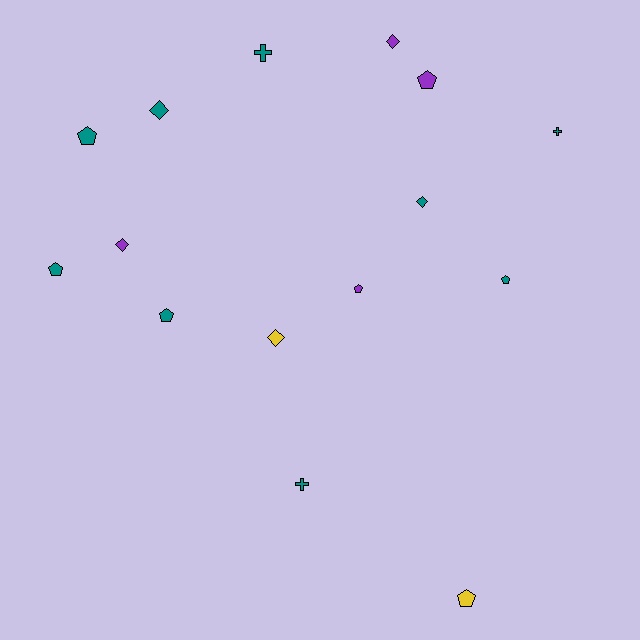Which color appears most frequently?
Teal, with 9 objects.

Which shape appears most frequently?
Pentagon, with 7 objects.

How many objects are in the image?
There are 15 objects.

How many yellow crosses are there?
There are no yellow crosses.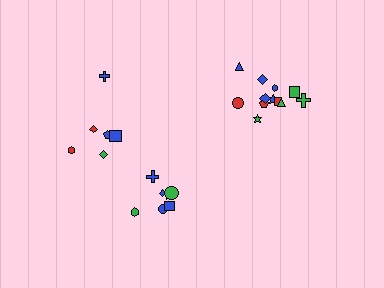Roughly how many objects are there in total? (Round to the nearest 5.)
Roughly 25 objects in total.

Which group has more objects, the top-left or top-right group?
The top-right group.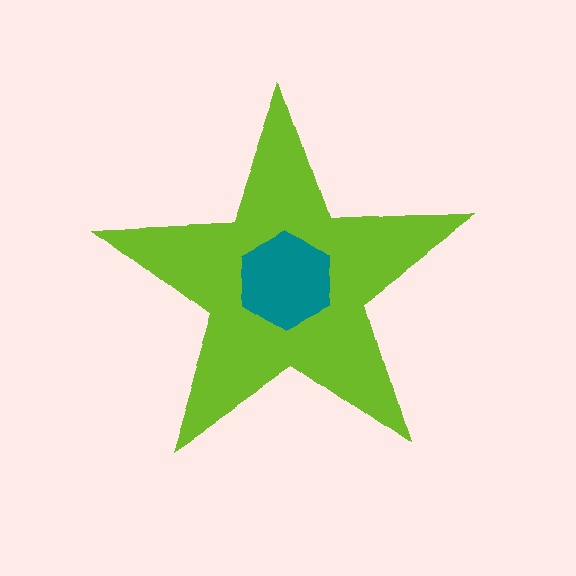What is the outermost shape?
The lime star.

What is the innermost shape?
The teal hexagon.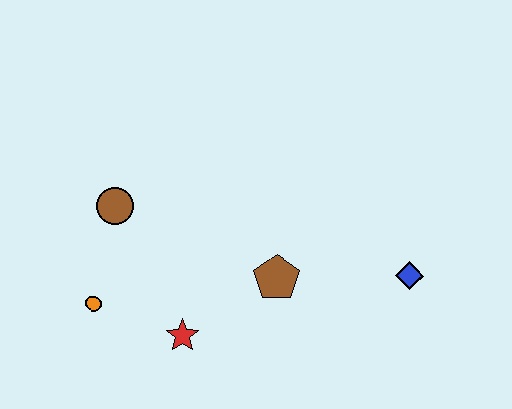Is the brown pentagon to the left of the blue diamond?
Yes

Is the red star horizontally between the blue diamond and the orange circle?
Yes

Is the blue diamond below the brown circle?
Yes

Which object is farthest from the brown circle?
The blue diamond is farthest from the brown circle.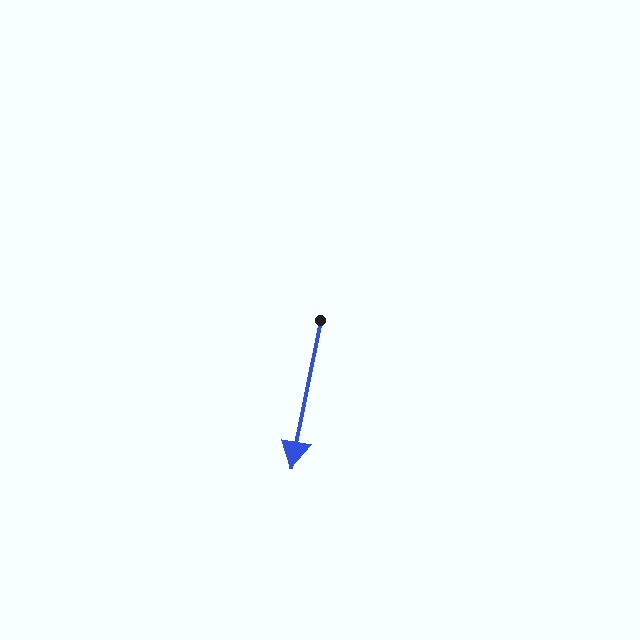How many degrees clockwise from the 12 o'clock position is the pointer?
Approximately 191 degrees.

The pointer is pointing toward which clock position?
Roughly 6 o'clock.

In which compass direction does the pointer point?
South.